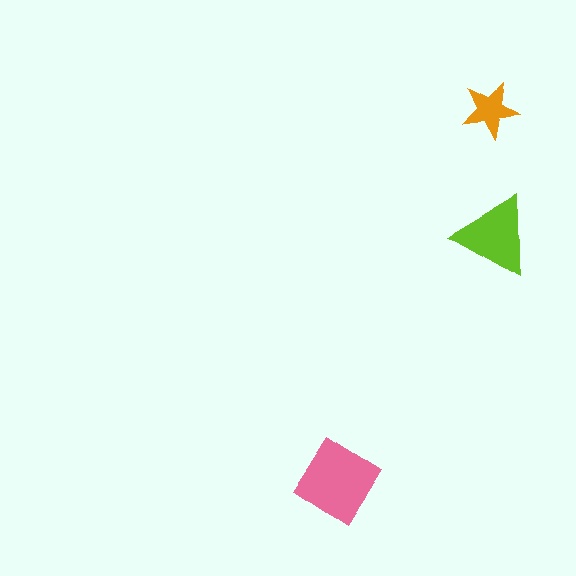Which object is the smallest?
The orange star.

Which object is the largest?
The pink diamond.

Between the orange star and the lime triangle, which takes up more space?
The lime triangle.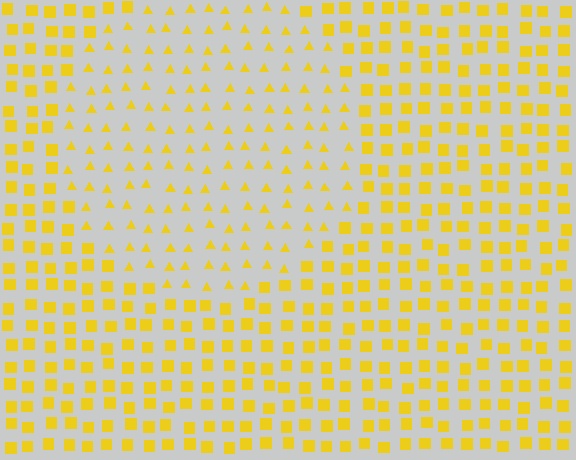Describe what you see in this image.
The image is filled with small yellow elements arranged in a uniform grid. A circle-shaped region contains triangles, while the surrounding area contains squares. The boundary is defined purely by the change in element shape.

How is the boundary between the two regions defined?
The boundary is defined by a change in element shape: triangles inside vs. squares outside. All elements share the same color and spacing.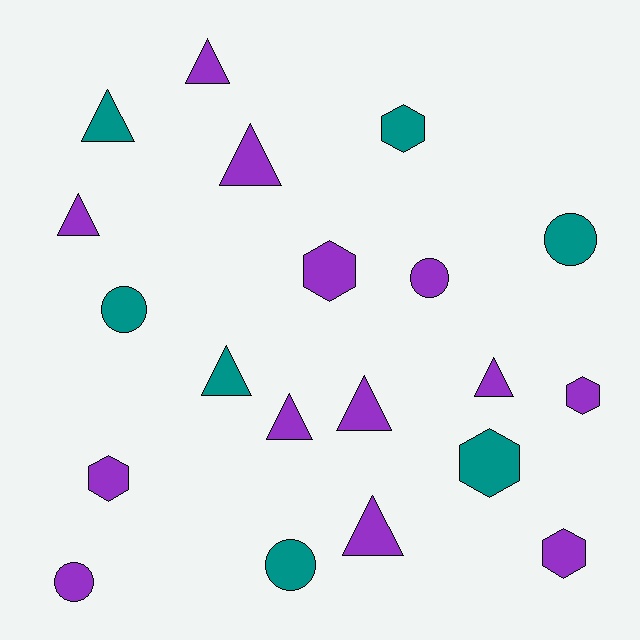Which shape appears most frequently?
Triangle, with 9 objects.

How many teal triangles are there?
There are 2 teal triangles.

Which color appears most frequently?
Purple, with 13 objects.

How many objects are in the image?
There are 20 objects.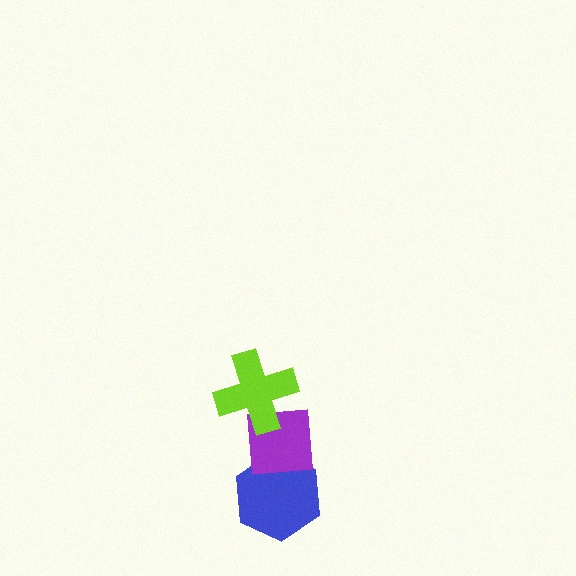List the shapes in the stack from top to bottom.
From top to bottom: the lime cross, the purple square, the blue hexagon.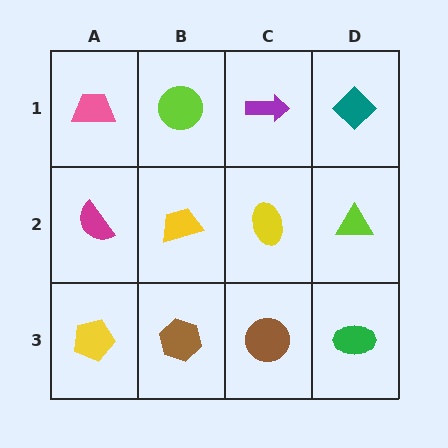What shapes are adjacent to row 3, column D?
A lime triangle (row 2, column D), a brown circle (row 3, column C).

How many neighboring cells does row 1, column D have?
2.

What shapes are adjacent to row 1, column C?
A yellow ellipse (row 2, column C), a lime circle (row 1, column B), a teal diamond (row 1, column D).